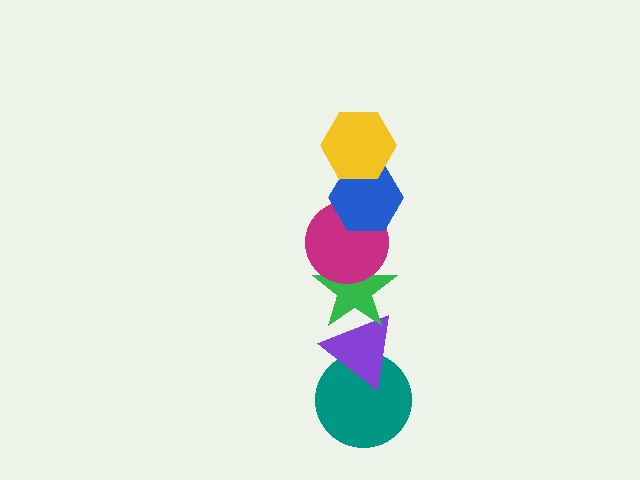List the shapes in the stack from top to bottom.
From top to bottom: the yellow hexagon, the blue hexagon, the magenta circle, the green star, the purple triangle, the teal circle.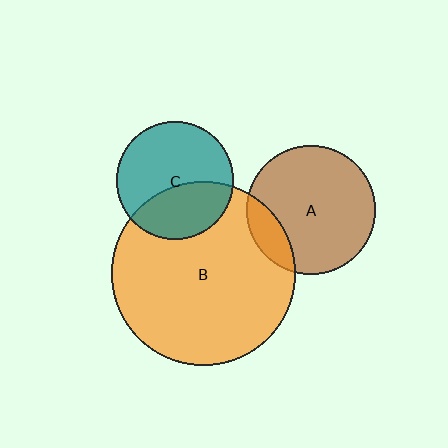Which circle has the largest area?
Circle B (orange).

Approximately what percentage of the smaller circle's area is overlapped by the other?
Approximately 15%.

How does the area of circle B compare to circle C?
Approximately 2.4 times.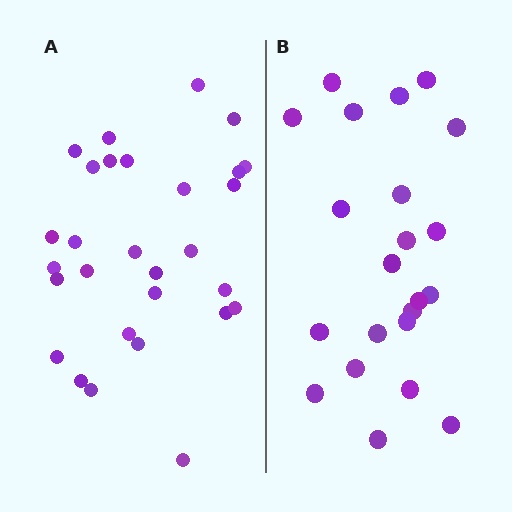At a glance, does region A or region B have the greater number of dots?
Region A (the left region) has more dots.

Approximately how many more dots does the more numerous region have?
Region A has roughly 8 or so more dots than region B.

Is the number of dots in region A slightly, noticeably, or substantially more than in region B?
Region A has noticeably more, but not dramatically so. The ratio is roughly 1.3 to 1.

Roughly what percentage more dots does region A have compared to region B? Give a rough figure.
About 30% more.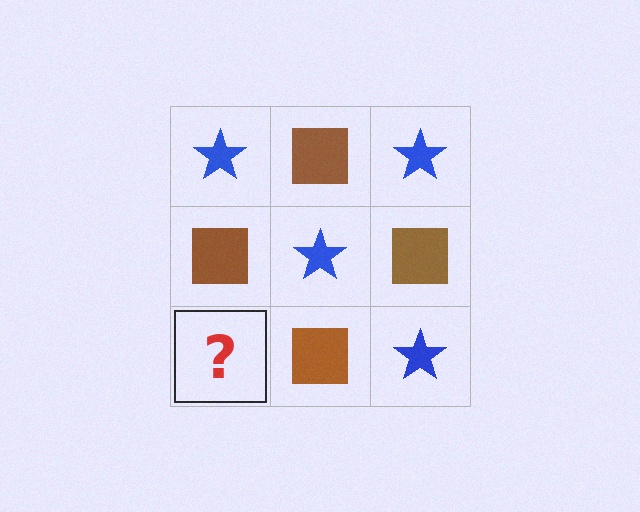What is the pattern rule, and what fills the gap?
The rule is that it alternates blue star and brown square in a checkerboard pattern. The gap should be filled with a blue star.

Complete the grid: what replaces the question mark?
The question mark should be replaced with a blue star.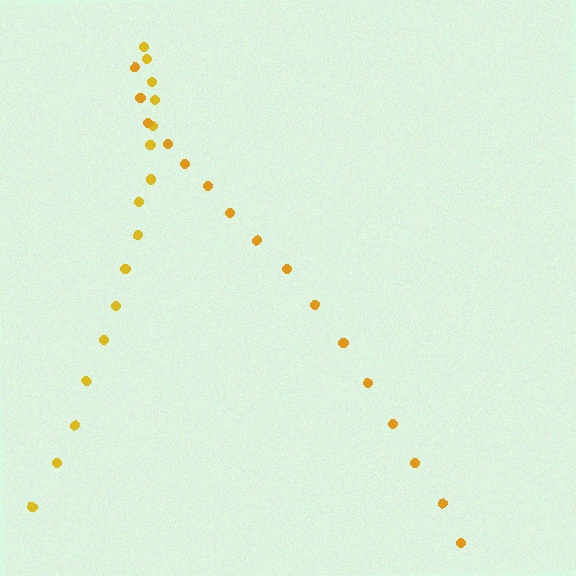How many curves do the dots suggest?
There are 2 distinct paths.